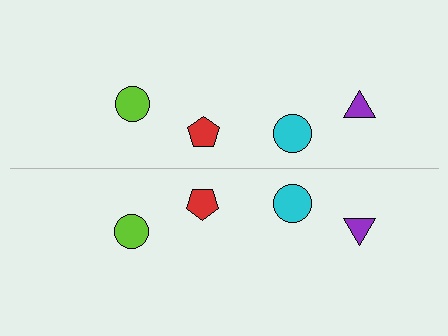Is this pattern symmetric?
Yes, this pattern has bilateral (reflection) symmetry.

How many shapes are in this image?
There are 8 shapes in this image.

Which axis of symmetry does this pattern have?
The pattern has a horizontal axis of symmetry running through the center of the image.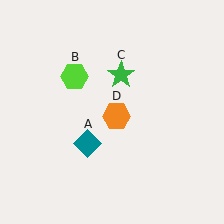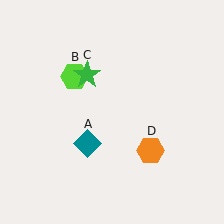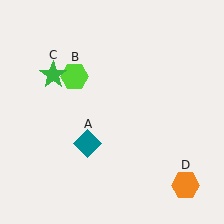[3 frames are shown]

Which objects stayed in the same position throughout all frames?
Teal diamond (object A) and lime hexagon (object B) remained stationary.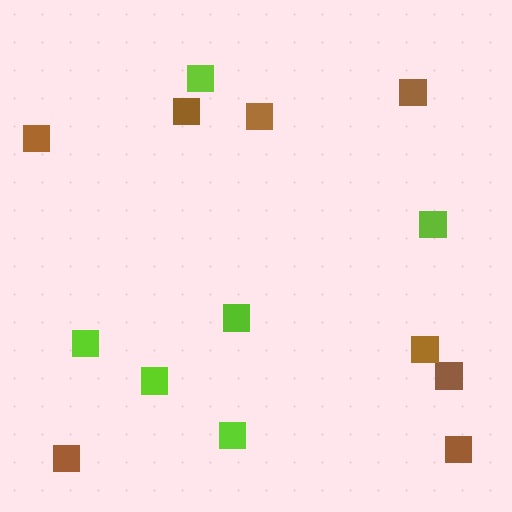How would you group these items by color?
There are 2 groups: one group of lime squares (6) and one group of brown squares (8).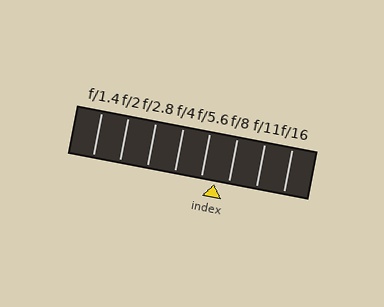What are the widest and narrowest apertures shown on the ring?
The widest aperture shown is f/1.4 and the narrowest is f/16.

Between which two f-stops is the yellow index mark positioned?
The index mark is between f/5.6 and f/8.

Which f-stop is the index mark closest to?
The index mark is closest to f/5.6.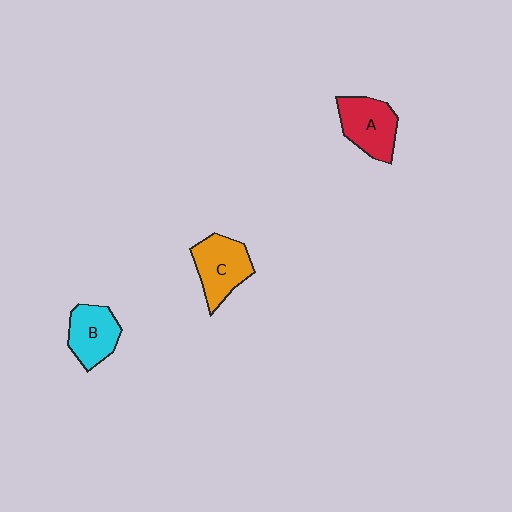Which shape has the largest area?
Shape C (orange).